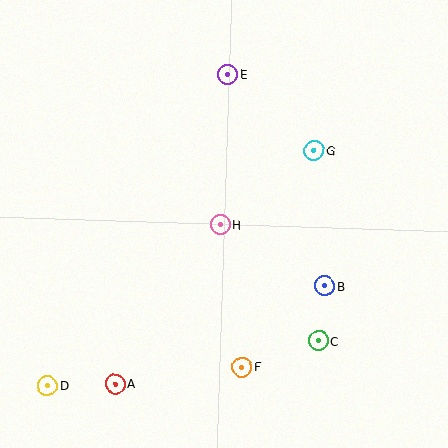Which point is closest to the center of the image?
Point H at (220, 225) is closest to the center.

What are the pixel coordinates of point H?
Point H is at (220, 225).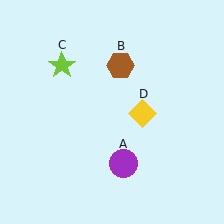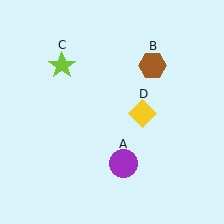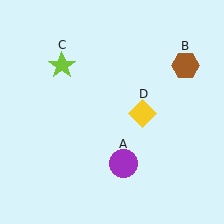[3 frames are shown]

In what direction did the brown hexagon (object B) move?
The brown hexagon (object B) moved right.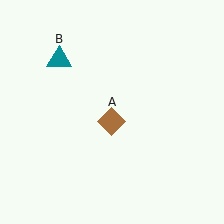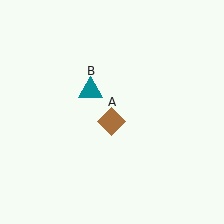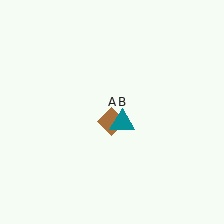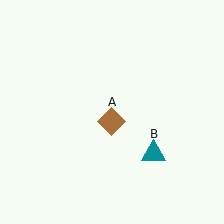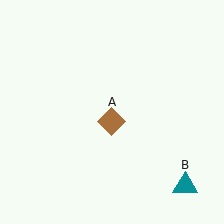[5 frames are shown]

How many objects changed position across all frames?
1 object changed position: teal triangle (object B).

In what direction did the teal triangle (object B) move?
The teal triangle (object B) moved down and to the right.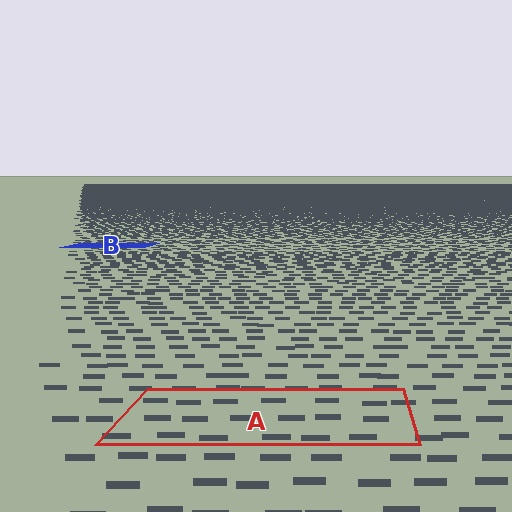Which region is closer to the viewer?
Region A is closer. The texture elements there are larger and more spread out.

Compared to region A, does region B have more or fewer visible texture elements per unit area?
Region B has more texture elements per unit area — they are packed more densely because it is farther away.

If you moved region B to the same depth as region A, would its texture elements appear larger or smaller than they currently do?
They would appear larger. At a closer depth, the same texture elements are projected at a bigger on-screen size.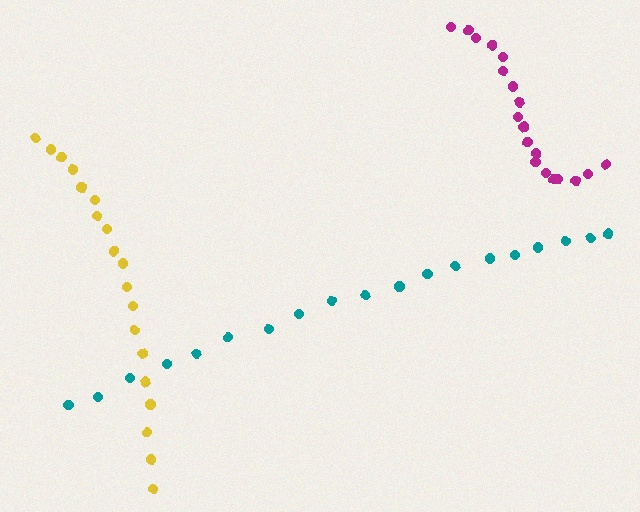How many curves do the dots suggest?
There are 3 distinct paths.